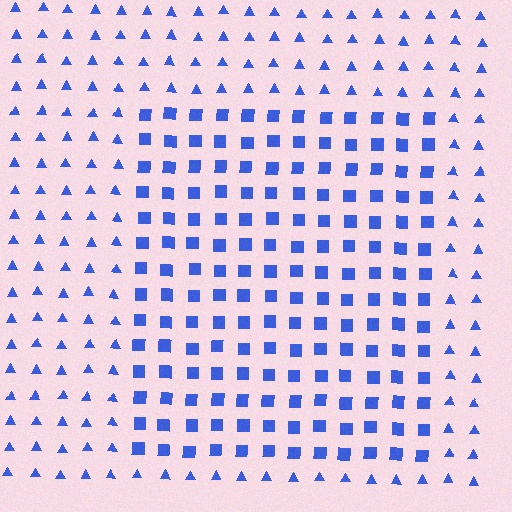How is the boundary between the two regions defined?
The boundary is defined by a change in element shape: squares inside vs. triangles outside. All elements share the same color and spacing.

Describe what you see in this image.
The image is filled with small blue elements arranged in a uniform grid. A rectangle-shaped region contains squares, while the surrounding area contains triangles. The boundary is defined purely by the change in element shape.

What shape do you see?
I see a rectangle.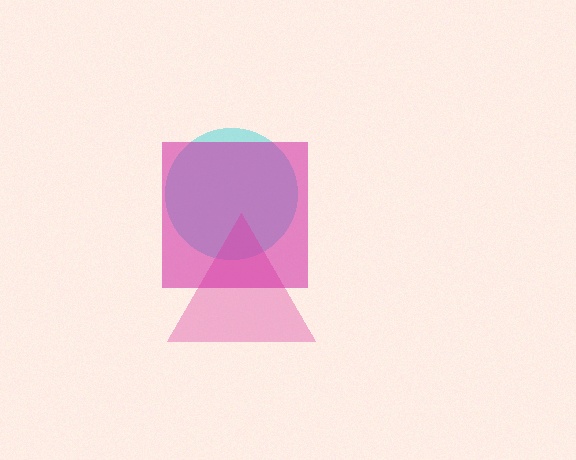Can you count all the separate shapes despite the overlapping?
Yes, there are 3 separate shapes.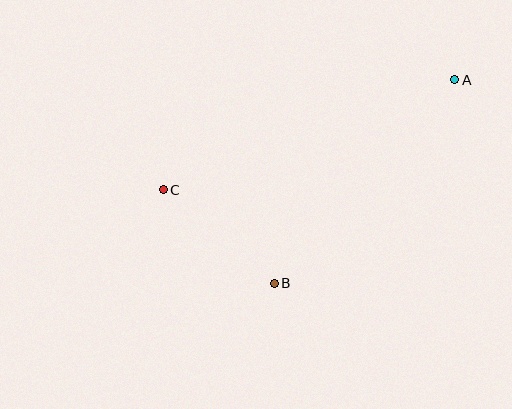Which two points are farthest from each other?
Points A and C are farthest from each other.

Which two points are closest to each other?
Points B and C are closest to each other.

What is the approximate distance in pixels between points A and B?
The distance between A and B is approximately 272 pixels.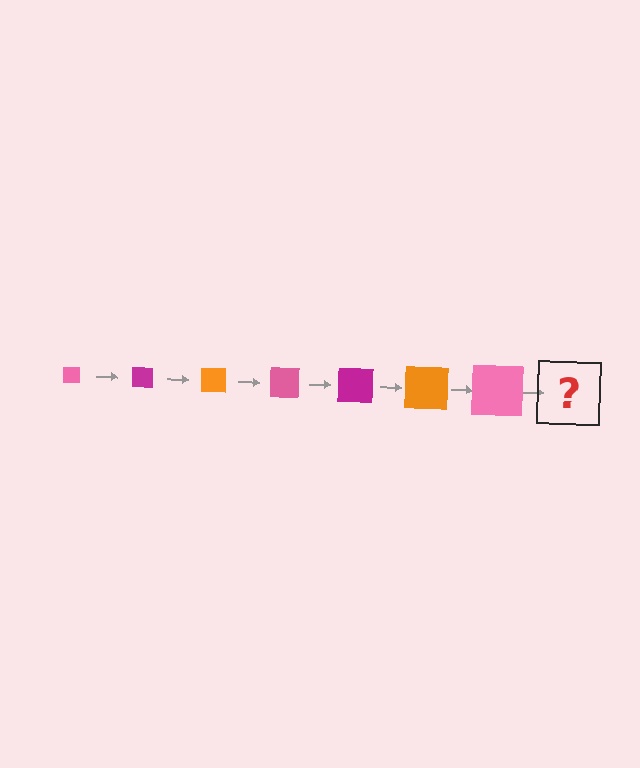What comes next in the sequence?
The next element should be a magenta square, larger than the previous one.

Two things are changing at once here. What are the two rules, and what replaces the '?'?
The two rules are that the square grows larger each step and the color cycles through pink, magenta, and orange. The '?' should be a magenta square, larger than the previous one.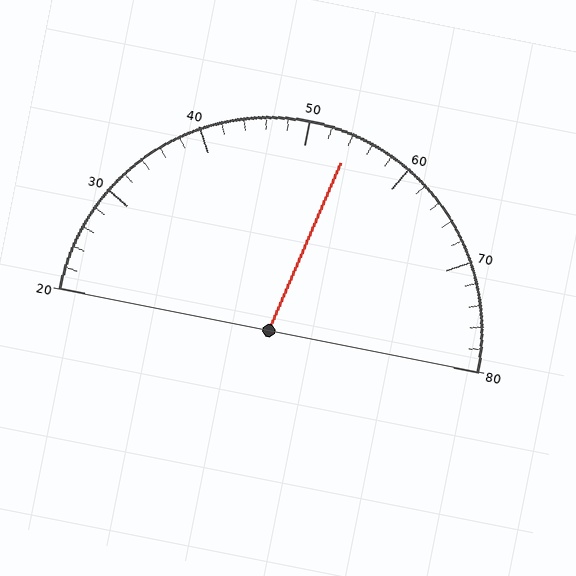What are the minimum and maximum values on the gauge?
The gauge ranges from 20 to 80.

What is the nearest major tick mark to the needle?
The nearest major tick mark is 50.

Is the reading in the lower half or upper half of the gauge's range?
The reading is in the upper half of the range (20 to 80).